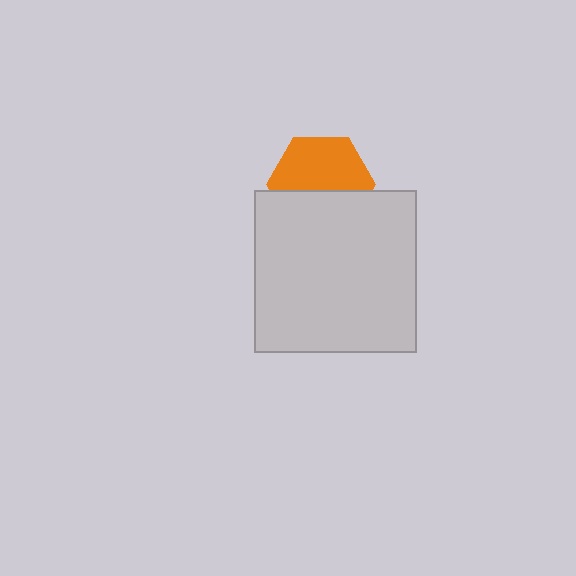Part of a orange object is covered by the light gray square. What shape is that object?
It is a hexagon.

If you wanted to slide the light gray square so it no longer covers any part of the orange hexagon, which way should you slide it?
Slide it down — that is the most direct way to separate the two shapes.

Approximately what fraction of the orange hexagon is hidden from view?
Roughly 43% of the orange hexagon is hidden behind the light gray square.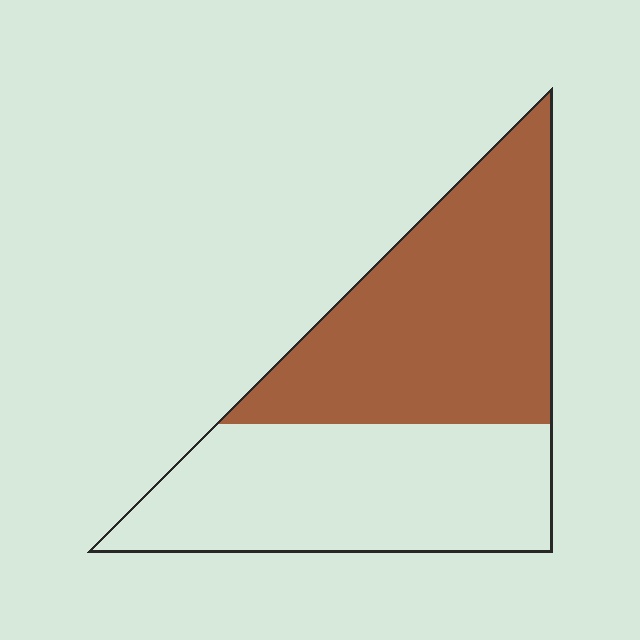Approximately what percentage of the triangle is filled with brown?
Approximately 50%.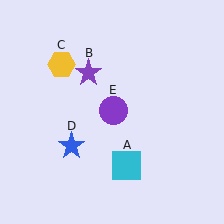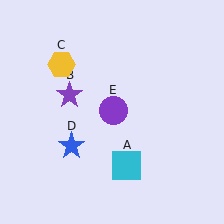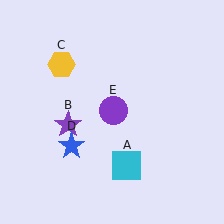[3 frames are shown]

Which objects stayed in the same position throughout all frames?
Cyan square (object A) and yellow hexagon (object C) and blue star (object D) and purple circle (object E) remained stationary.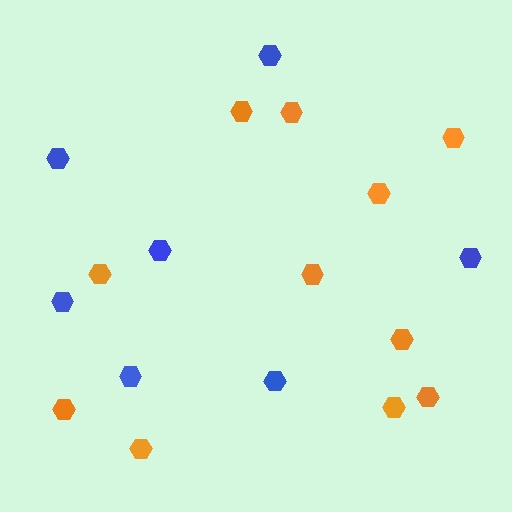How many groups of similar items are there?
There are 2 groups: one group of blue hexagons (7) and one group of orange hexagons (11).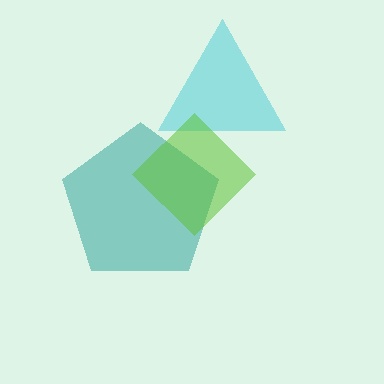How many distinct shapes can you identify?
There are 3 distinct shapes: a teal pentagon, a cyan triangle, a lime diamond.